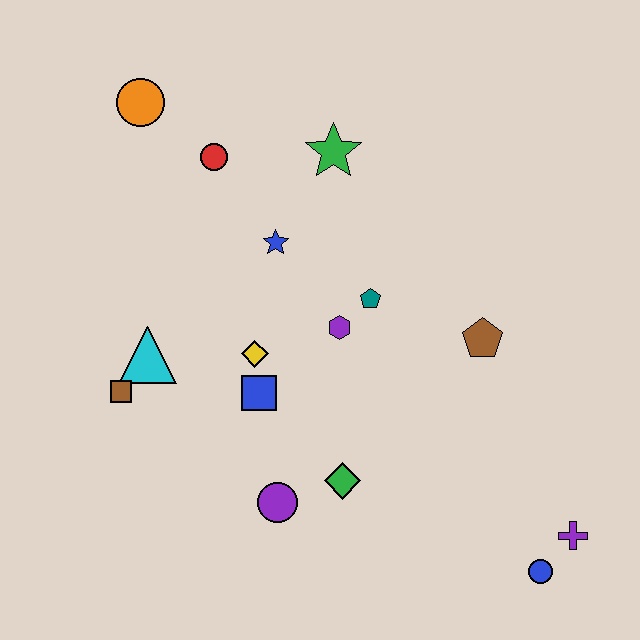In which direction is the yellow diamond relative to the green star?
The yellow diamond is below the green star.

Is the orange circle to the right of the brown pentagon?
No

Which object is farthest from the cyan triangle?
The purple cross is farthest from the cyan triangle.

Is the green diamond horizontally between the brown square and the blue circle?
Yes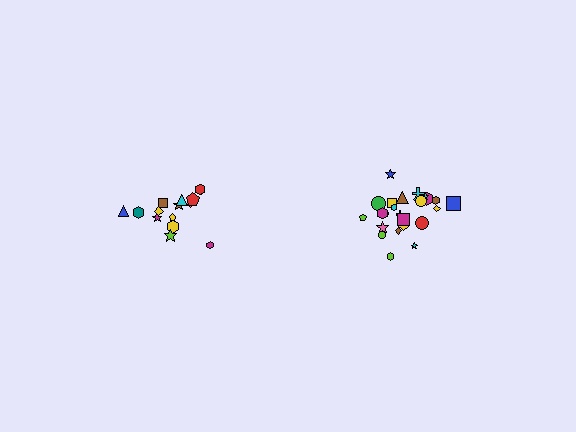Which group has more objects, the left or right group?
The right group.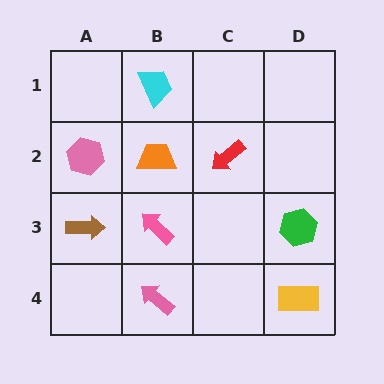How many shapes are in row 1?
1 shape.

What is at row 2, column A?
A pink hexagon.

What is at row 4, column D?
A yellow rectangle.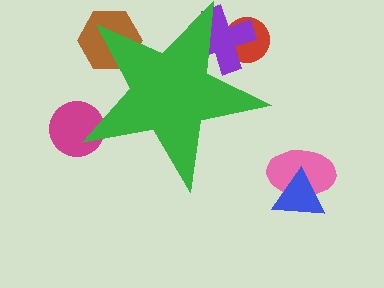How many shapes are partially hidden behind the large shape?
4 shapes are partially hidden.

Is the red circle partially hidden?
Yes, the red circle is partially hidden behind the green star.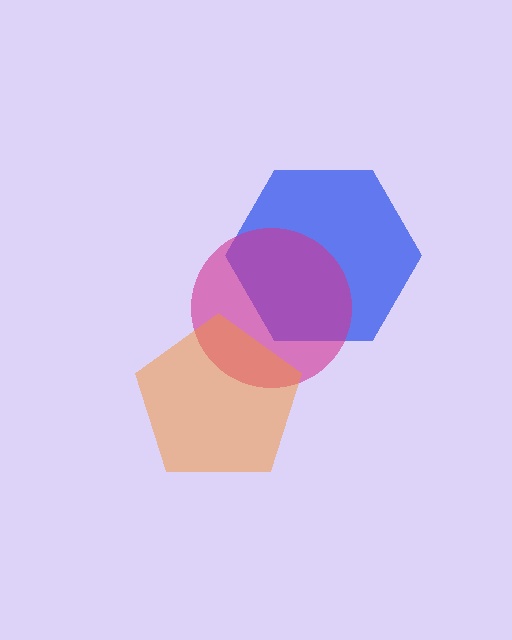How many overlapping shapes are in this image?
There are 3 overlapping shapes in the image.